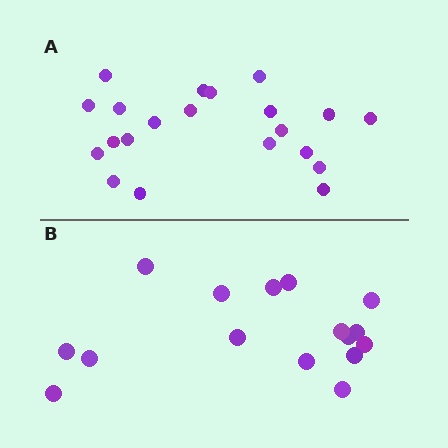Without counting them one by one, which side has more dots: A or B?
Region A (the top region) has more dots.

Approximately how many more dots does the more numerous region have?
Region A has about 5 more dots than region B.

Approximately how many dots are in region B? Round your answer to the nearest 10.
About 20 dots. (The exact count is 16, which rounds to 20.)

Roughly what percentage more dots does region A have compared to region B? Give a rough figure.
About 30% more.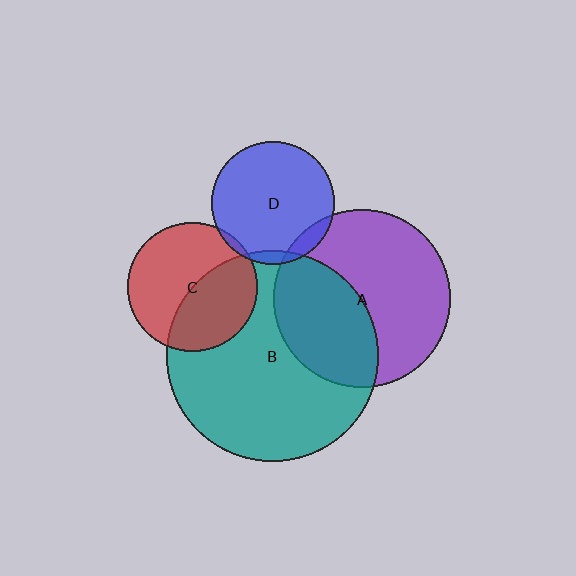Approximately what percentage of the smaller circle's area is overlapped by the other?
Approximately 45%.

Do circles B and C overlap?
Yes.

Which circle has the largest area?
Circle B (teal).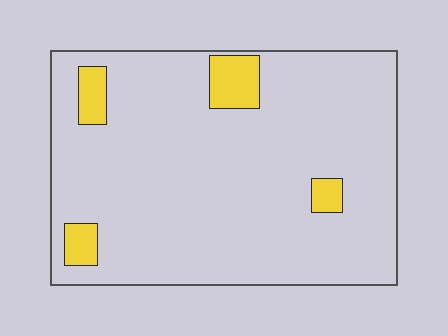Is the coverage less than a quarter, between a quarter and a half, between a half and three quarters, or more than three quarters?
Less than a quarter.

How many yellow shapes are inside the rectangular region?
4.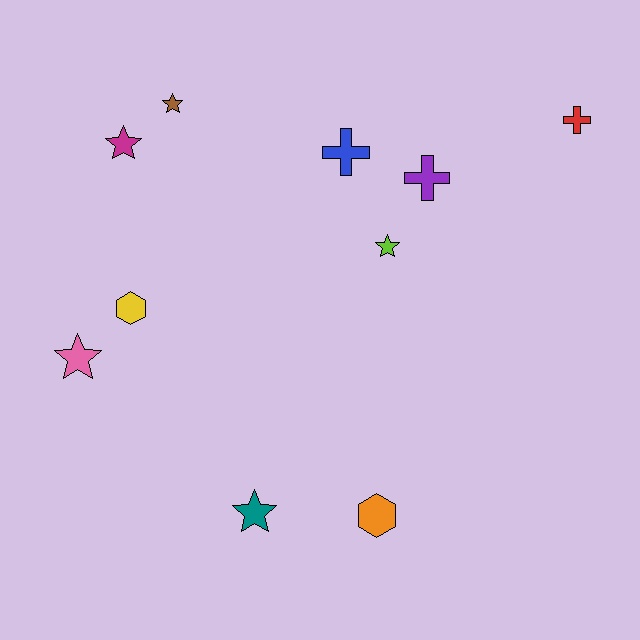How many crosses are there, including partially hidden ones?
There are 3 crosses.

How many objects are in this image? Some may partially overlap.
There are 10 objects.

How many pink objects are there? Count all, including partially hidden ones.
There is 1 pink object.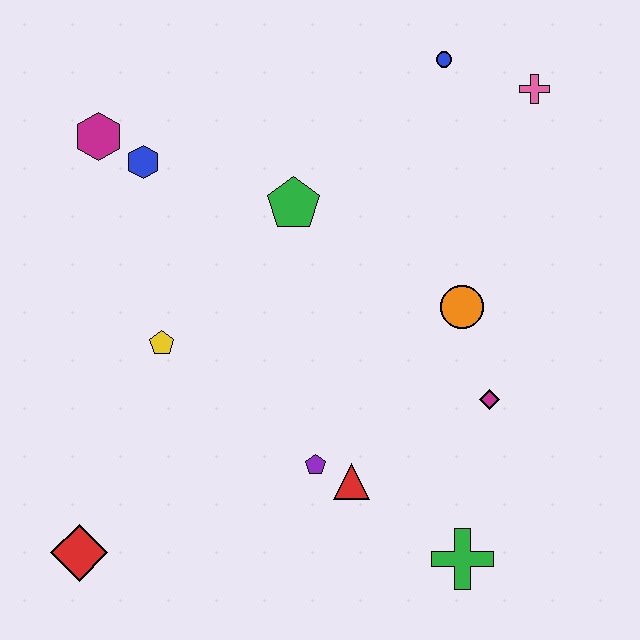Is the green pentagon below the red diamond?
No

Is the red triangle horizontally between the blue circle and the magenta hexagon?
Yes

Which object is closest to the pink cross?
The blue circle is closest to the pink cross.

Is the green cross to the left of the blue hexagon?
No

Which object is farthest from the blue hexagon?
The green cross is farthest from the blue hexagon.